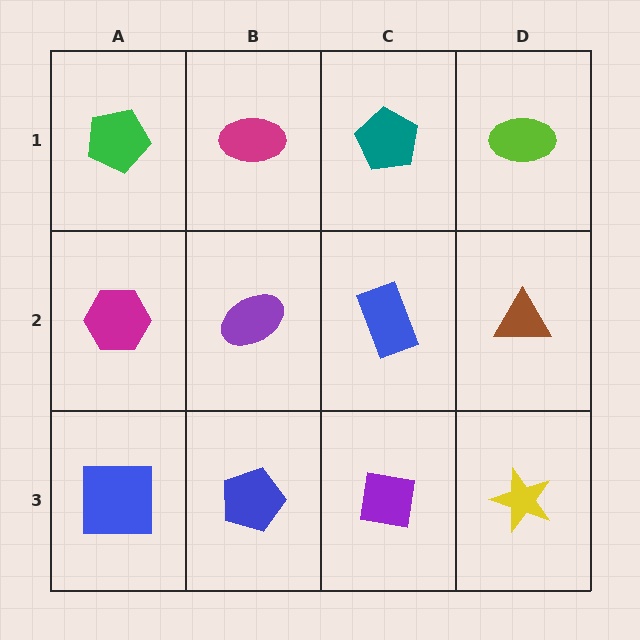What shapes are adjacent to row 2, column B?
A magenta ellipse (row 1, column B), a blue pentagon (row 3, column B), a magenta hexagon (row 2, column A), a blue rectangle (row 2, column C).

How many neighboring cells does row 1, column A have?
2.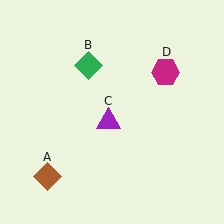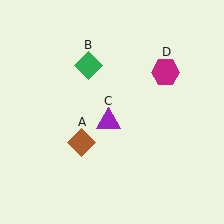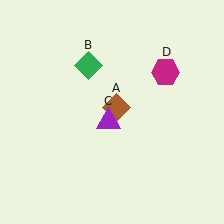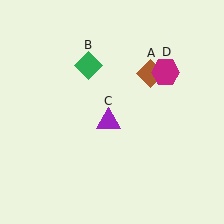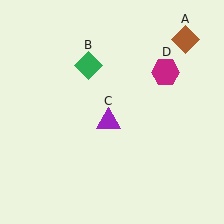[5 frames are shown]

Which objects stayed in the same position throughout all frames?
Green diamond (object B) and purple triangle (object C) and magenta hexagon (object D) remained stationary.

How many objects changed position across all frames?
1 object changed position: brown diamond (object A).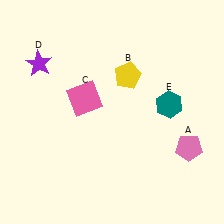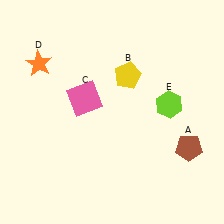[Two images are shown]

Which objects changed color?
A changed from pink to brown. D changed from purple to orange. E changed from teal to lime.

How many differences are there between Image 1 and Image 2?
There are 3 differences between the two images.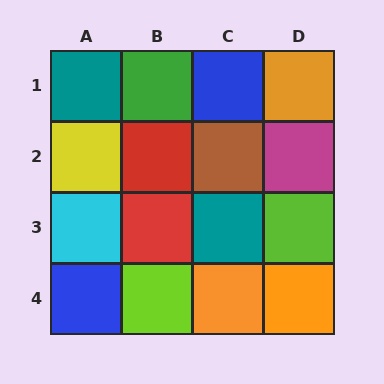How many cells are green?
1 cell is green.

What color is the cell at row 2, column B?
Red.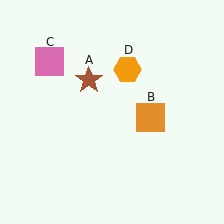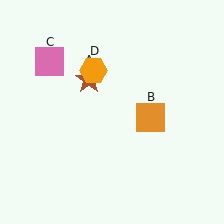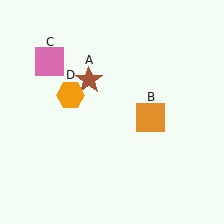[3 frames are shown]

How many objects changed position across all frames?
1 object changed position: orange hexagon (object D).